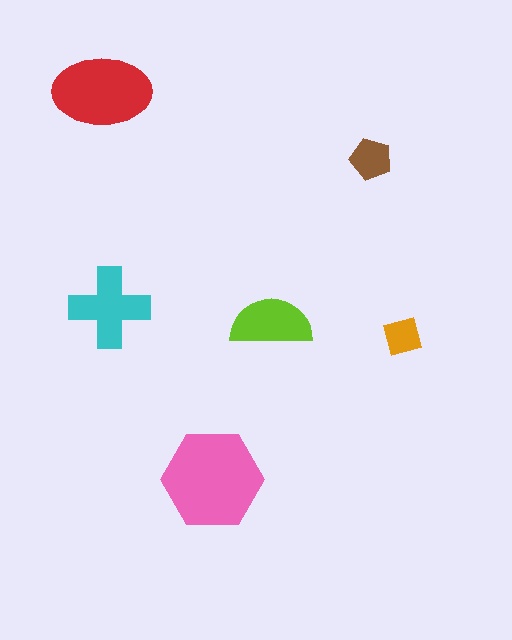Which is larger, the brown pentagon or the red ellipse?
The red ellipse.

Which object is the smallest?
The orange square.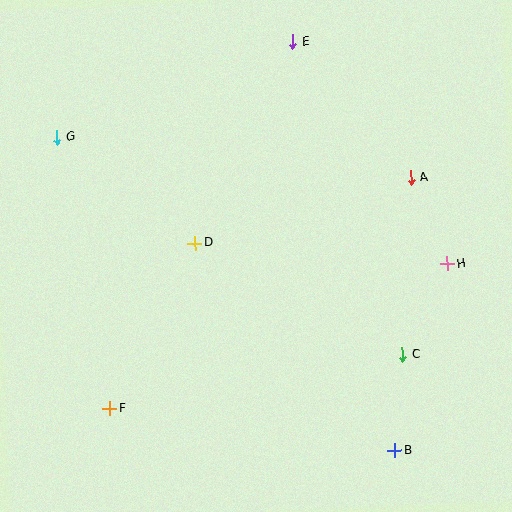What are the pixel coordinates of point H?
Point H is at (448, 264).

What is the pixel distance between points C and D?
The distance between C and D is 235 pixels.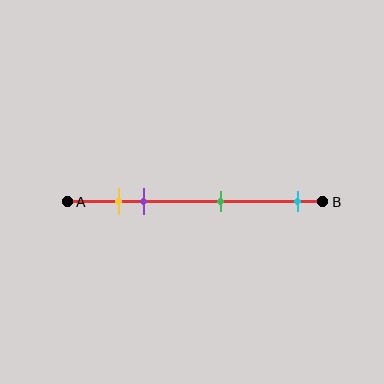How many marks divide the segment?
There are 4 marks dividing the segment.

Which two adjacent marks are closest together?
The yellow and purple marks are the closest adjacent pair.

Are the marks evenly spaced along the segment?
No, the marks are not evenly spaced.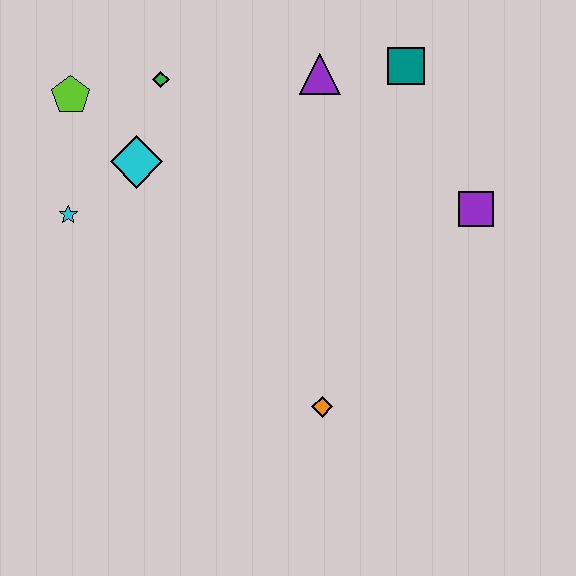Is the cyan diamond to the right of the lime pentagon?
Yes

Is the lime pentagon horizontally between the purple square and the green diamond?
No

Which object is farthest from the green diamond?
The orange diamond is farthest from the green diamond.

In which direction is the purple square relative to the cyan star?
The purple square is to the right of the cyan star.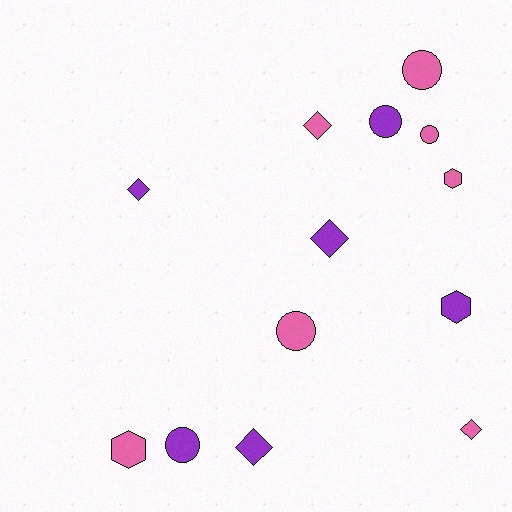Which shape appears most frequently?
Circle, with 5 objects.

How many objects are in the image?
There are 13 objects.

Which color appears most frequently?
Pink, with 7 objects.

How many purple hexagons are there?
There is 1 purple hexagon.